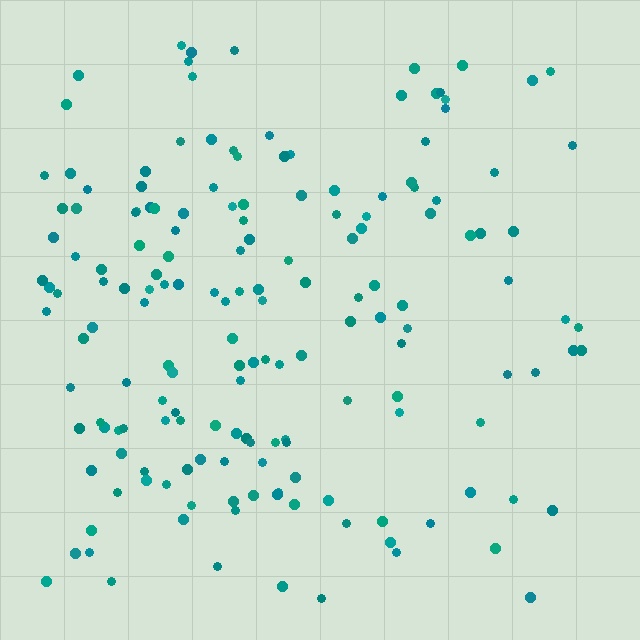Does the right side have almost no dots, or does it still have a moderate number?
Still a moderate number, just noticeably fewer than the left.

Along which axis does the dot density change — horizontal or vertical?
Horizontal.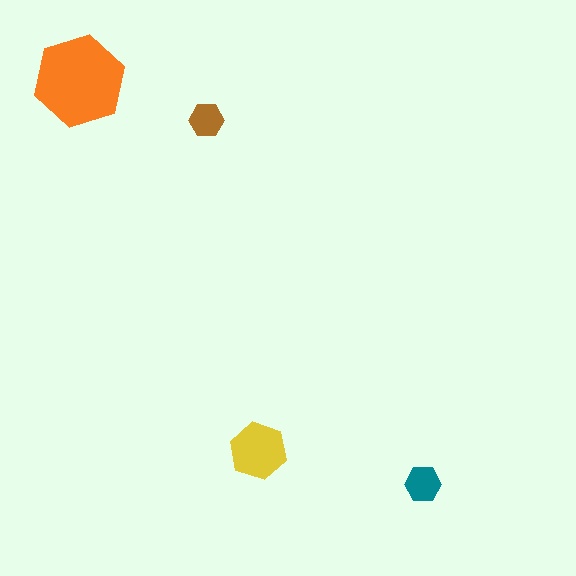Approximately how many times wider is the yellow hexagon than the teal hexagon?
About 1.5 times wider.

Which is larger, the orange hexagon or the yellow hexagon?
The orange one.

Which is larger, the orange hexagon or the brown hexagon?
The orange one.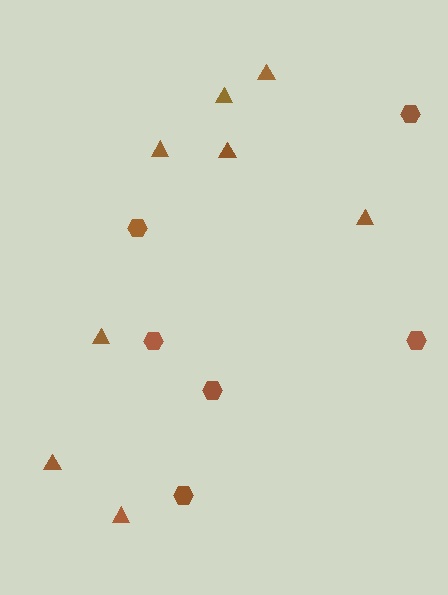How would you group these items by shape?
There are 2 groups: one group of triangles (8) and one group of hexagons (6).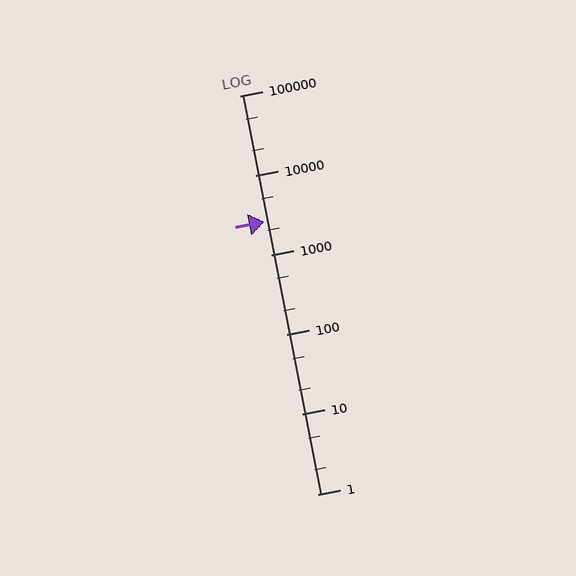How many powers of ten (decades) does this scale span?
The scale spans 5 decades, from 1 to 100000.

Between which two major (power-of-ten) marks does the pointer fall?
The pointer is between 1000 and 10000.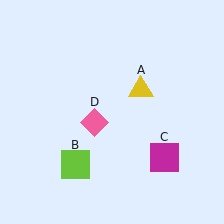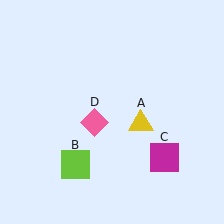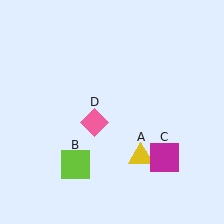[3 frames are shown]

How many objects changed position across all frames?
1 object changed position: yellow triangle (object A).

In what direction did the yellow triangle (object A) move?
The yellow triangle (object A) moved down.